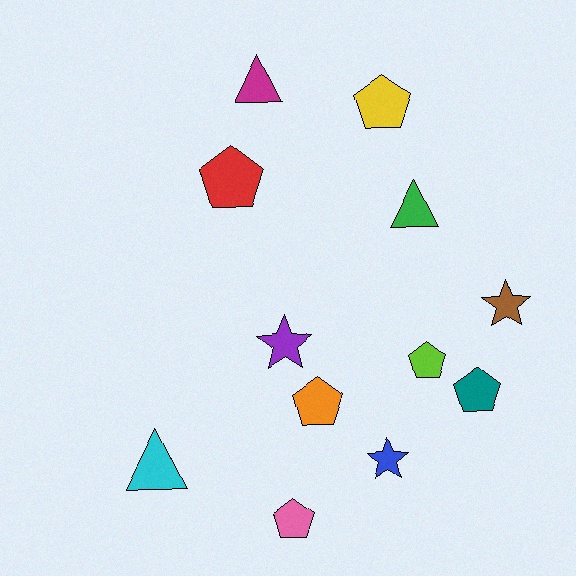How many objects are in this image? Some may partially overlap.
There are 12 objects.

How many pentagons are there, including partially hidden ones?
There are 6 pentagons.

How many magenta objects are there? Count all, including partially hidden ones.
There is 1 magenta object.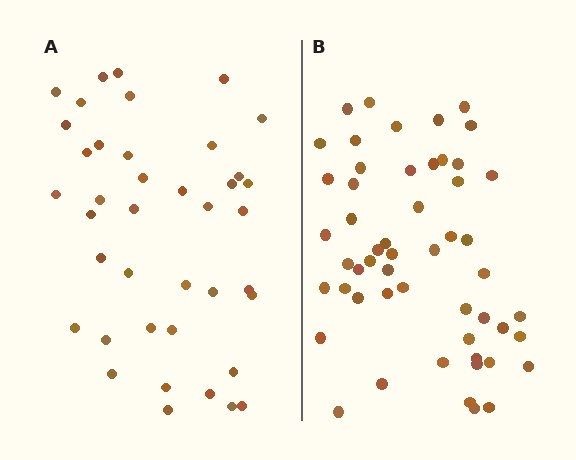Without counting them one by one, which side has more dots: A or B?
Region B (the right region) has more dots.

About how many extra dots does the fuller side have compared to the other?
Region B has approximately 15 more dots than region A.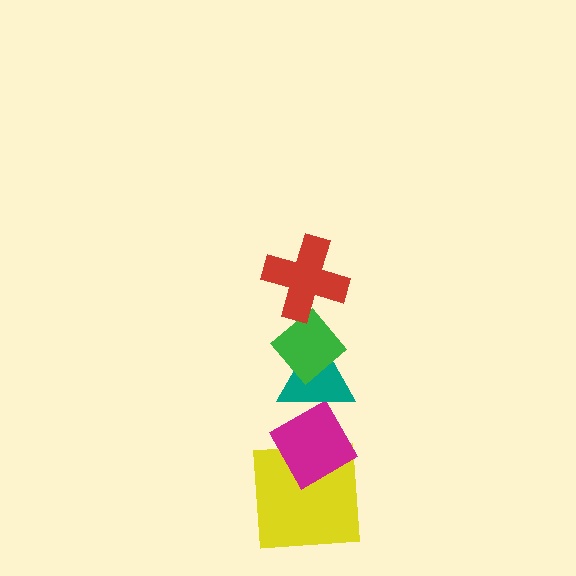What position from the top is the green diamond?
The green diamond is 2nd from the top.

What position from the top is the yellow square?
The yellow square is 5th from the top.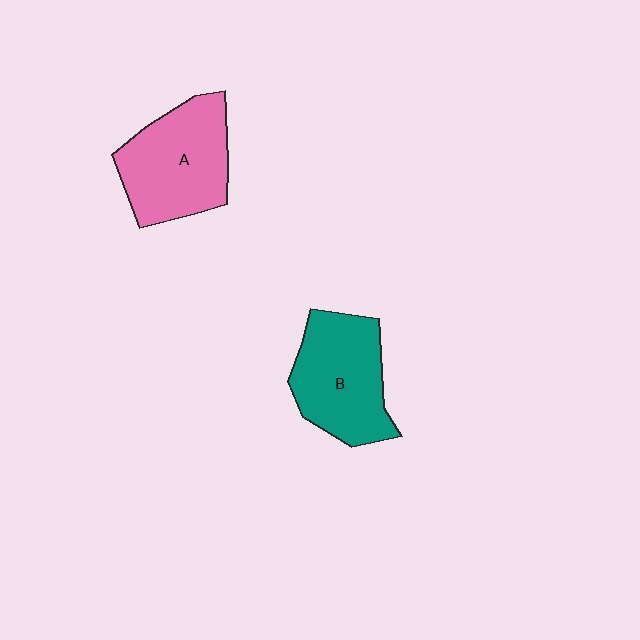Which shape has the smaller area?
Shape B (teal).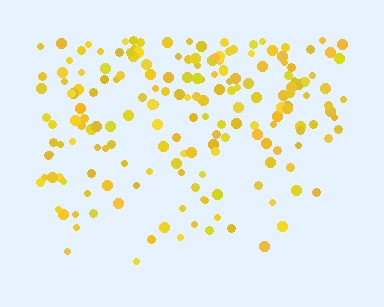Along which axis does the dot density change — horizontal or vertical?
Vertical.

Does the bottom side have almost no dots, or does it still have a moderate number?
Still a moderate number, just noticeably fewer than the top.